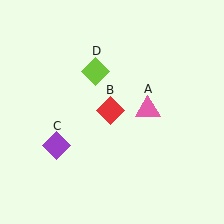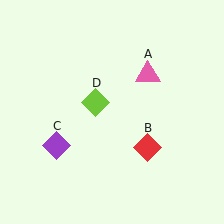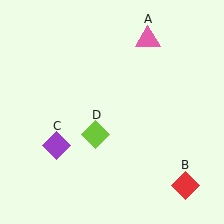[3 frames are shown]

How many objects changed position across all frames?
3 objects changed position: pink triangle (object A), red diamond (object B), lime diamond (object D).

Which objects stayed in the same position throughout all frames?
Purple diamond (object C) remained stationary.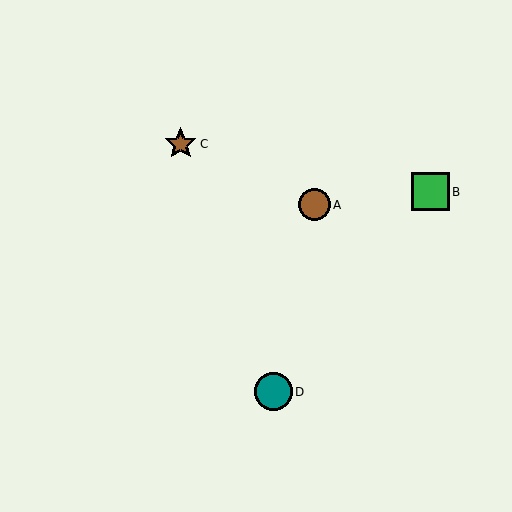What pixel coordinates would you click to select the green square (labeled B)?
Click at (430, 192) to select the green square B.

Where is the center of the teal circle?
The center of the teal circle is at (273, 392).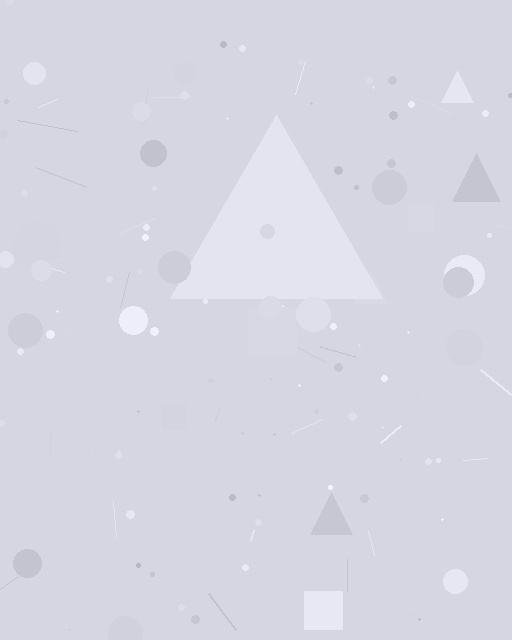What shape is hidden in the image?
A triangle is hidden in the image.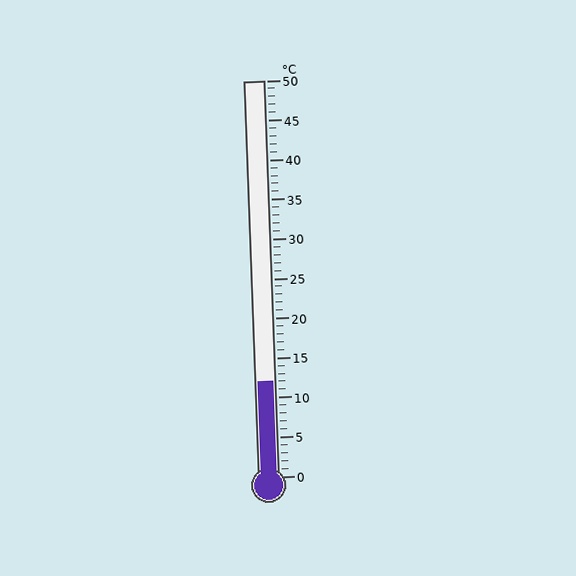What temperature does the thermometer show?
The thermometer shows approximately 12°C.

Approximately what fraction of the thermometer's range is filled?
The thermometer is filled to approximately 25% of its range.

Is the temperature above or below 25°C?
The temperature is below 25°C.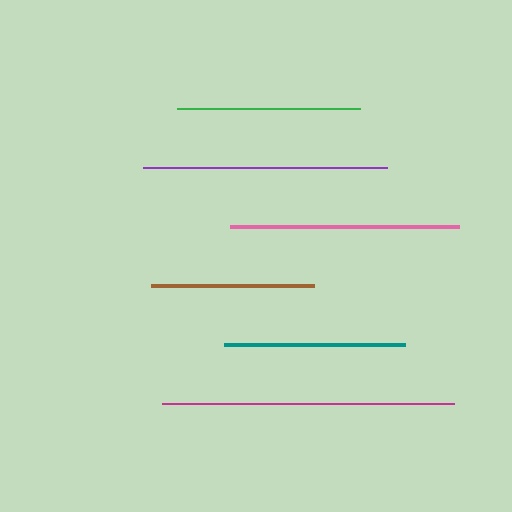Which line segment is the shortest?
The brown line is the shortest at approximately 163 pixels.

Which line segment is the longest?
The magenta line is the longest at approximately 292 pixels.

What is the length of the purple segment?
The purple segment is approximately 243 pixels long.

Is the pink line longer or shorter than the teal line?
The pink line is longer than the teal line.